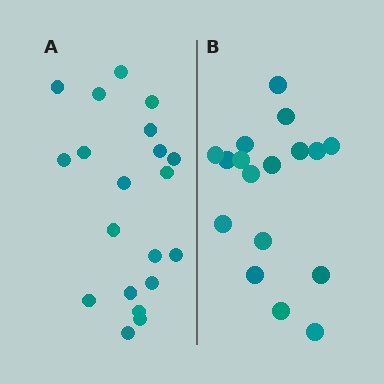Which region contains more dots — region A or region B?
Region A (the left region) has more dots.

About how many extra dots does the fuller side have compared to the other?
Region A has just a few more — roughly 2 or 3 more dots than region B.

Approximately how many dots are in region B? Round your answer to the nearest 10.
About 20 dots. (The exact count is 17, which rounds to 20.)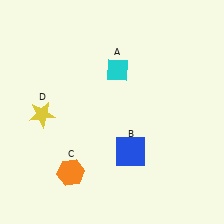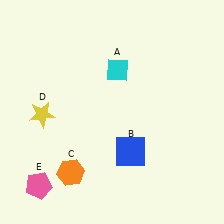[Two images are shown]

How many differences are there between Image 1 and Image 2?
There is 1 difference between the two images.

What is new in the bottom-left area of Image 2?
A pink pentagon (E) was added in the bottom-left area of Image 2.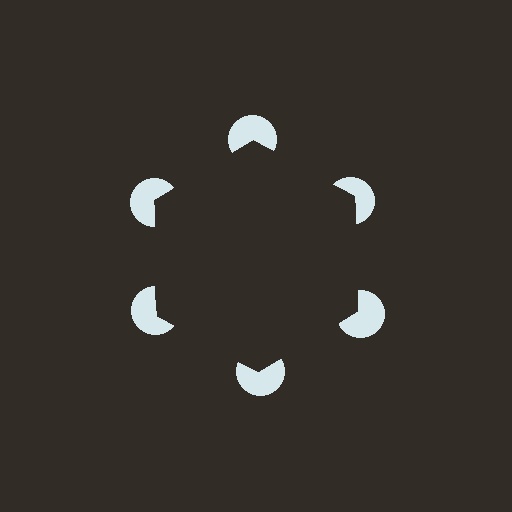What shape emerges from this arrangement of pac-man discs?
An illusory hexagon — its edges are inferred from the aligned wedge cuts in the pac-man discs, not physically drawn.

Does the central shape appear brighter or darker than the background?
It typically appears slightly darker than the background, even though no actual brightness change is drawn.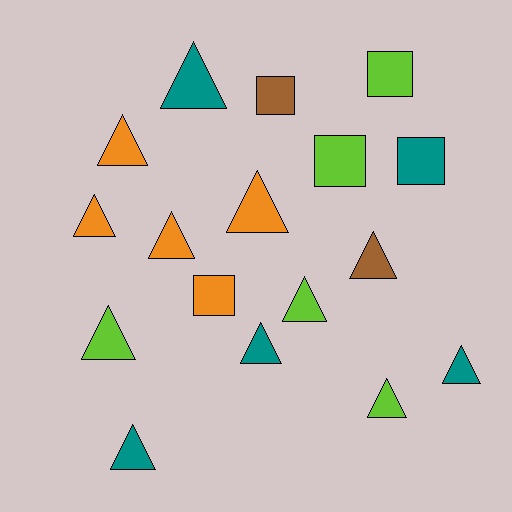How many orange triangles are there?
There are 4 orange triangles.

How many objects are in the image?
There are 17 objects.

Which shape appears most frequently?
Triangle, with 12 objects.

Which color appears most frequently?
Teal, with 5 objects.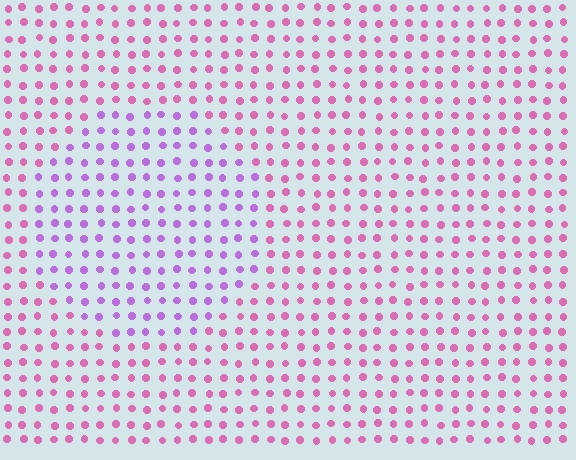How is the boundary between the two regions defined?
The boundary is defined purely by a slight shift in hue (about 41 degrees). Spacing, size, and orientation are identical on both sides.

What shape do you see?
I see a circle.